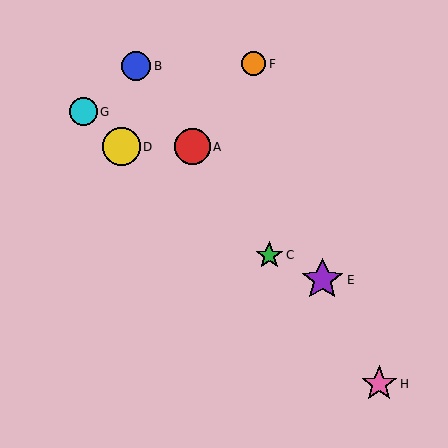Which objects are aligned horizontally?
Objects A, D are aligned horizontally.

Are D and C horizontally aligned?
No, D is at y≈147 and C is at y≈255.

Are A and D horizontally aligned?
Yes, both are at y≈147.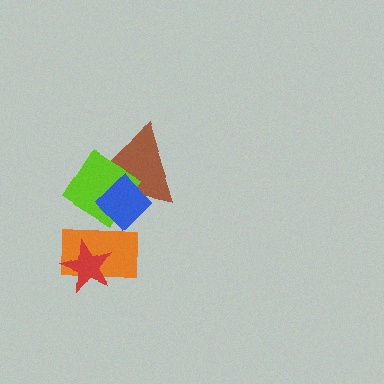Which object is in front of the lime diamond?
The blue diamond is in front of the lime diamond.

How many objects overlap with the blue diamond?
3 objects overlap with the blue diamond.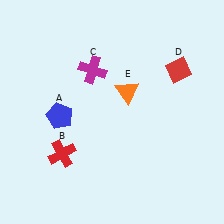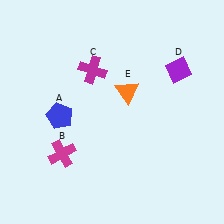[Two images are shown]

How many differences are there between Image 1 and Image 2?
There are 2 differences between the two images.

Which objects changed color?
B changed from red to magenta. D changed from red to purple.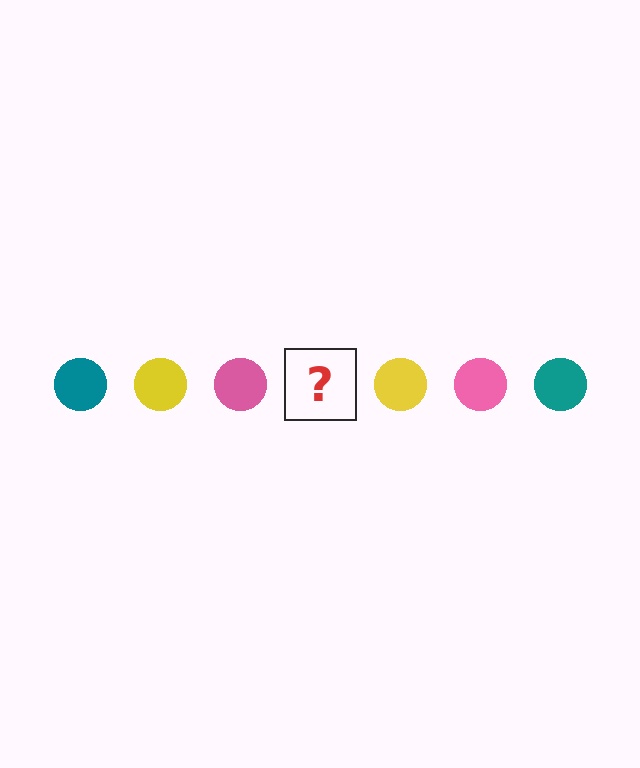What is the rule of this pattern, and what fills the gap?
The rule is that the pattern cycles through teal, yellow, pink circles. The gap should be filled with a teal circle.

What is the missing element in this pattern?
The missing element is a teal circle.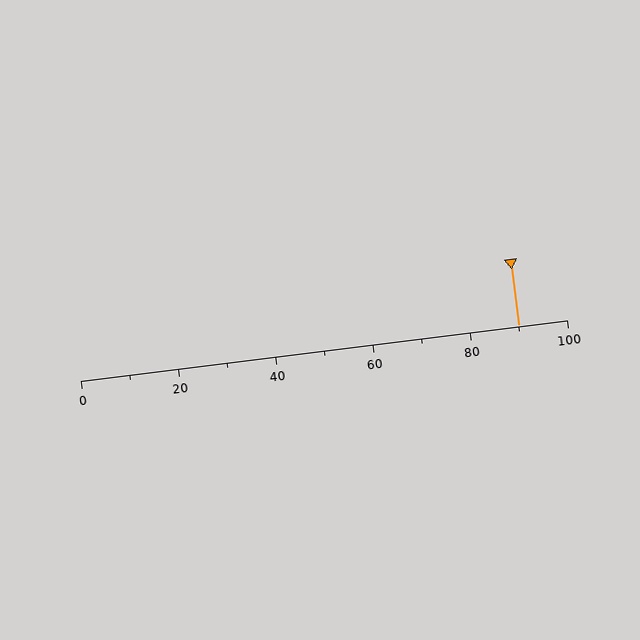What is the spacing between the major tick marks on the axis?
The major ticks are spaced 20 apart.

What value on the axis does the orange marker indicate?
The marker indicates approximately 90.